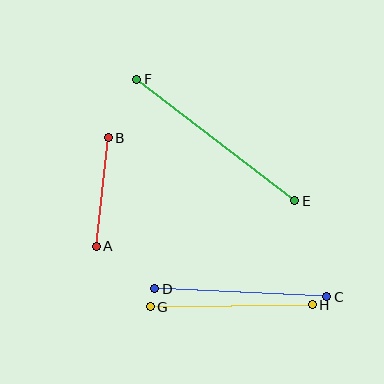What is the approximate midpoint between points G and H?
The midpoint is at approximately (231, 306) pixels.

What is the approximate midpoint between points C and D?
The midpoint is at approximately (241, 293) pixels.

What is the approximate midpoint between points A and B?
The midpoint is at approximately (102, 192) pixels.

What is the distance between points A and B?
The distance is approximately 109 pixels.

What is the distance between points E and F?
The distance is approximately 200 pixels.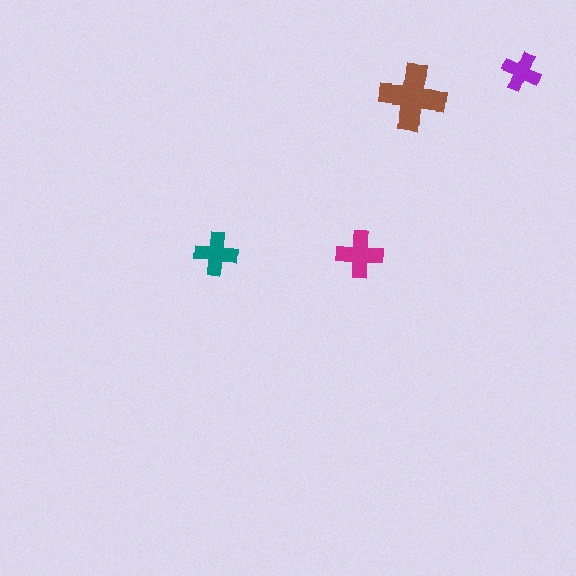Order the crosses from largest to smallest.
the brown one, the magenta one, the teal one, the purple one.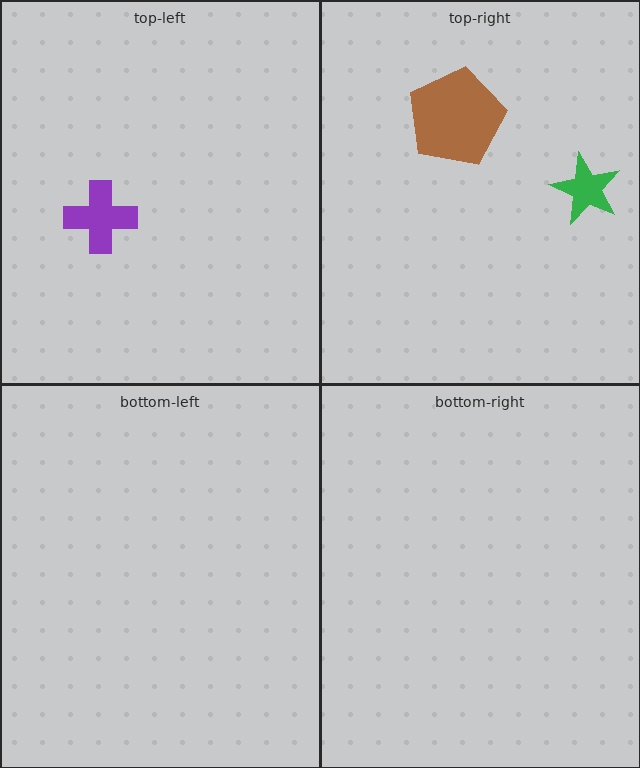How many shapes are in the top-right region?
2.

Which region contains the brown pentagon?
The top-right region.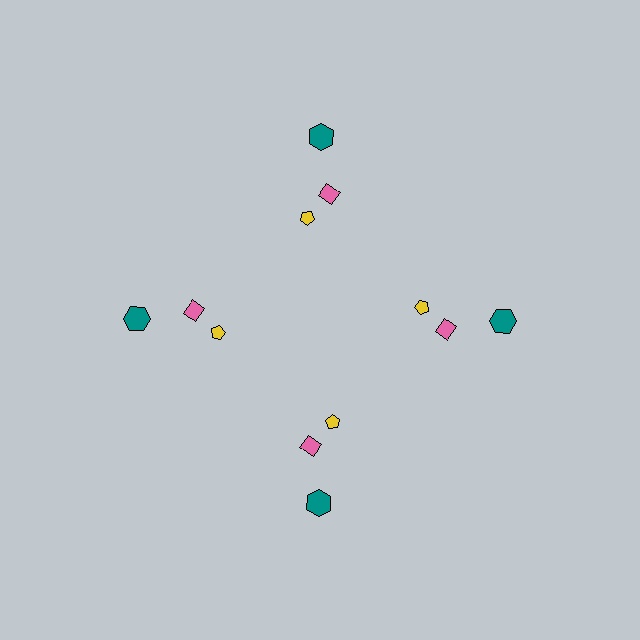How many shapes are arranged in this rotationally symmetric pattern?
There are 12 shapes, arranged in 4 groups of 3.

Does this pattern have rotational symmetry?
Yes, this pattern has 4-fold rotational symmetry. It looks the same after rotating 90 degrees around the center.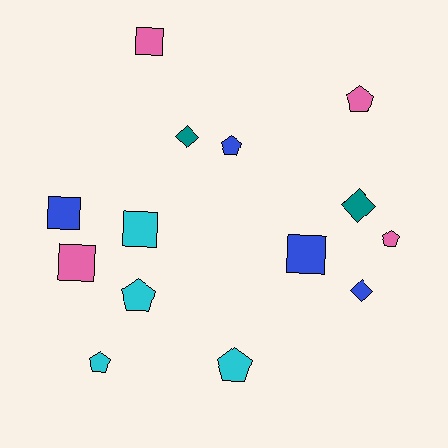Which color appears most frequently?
Cyan, with 4 objects.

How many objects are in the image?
There are 14 objects.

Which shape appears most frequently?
Pentagon, with 6 objects.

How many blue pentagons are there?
There is 1 blue pentagon.